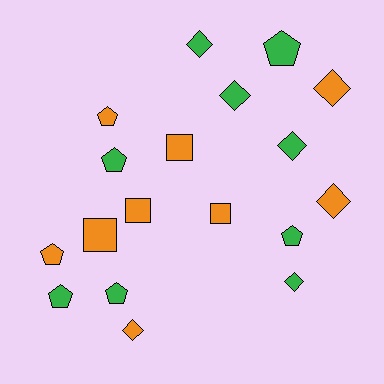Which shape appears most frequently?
Pentagon, with 7 objects.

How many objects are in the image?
There are 18 objects.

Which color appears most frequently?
Green, with 9 objects.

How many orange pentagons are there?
There are 2 orange pentagons.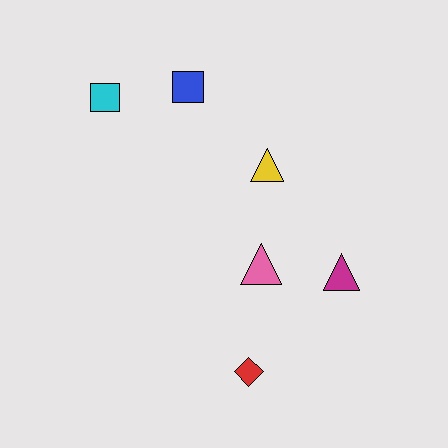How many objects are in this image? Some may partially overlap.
There are 6 objects.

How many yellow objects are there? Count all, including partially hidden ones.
There is 1 yellow object.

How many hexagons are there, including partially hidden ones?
There are no hexagons.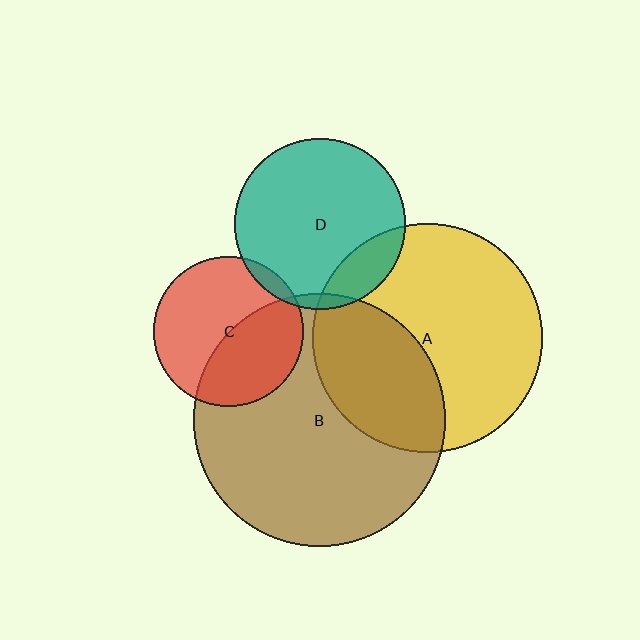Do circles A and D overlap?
Yes.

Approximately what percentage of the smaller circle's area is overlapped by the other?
Approximately 15%.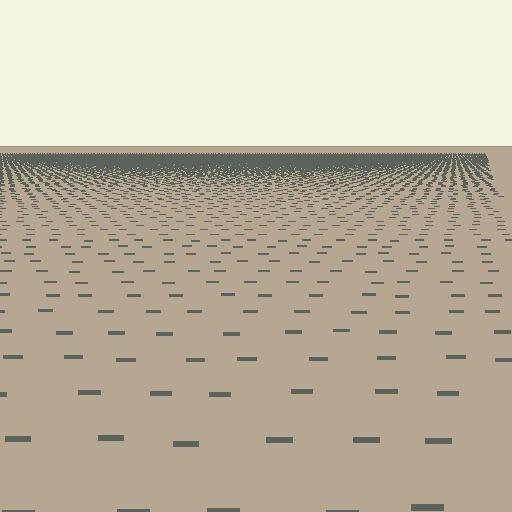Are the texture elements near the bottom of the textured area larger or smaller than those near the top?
Larger. Near the bottom, elements are closer to the viewer and appear at a bigger on-screen size.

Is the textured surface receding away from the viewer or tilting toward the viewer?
The surface is receding away from the viewer. Texture elements get smaller and denser toward the top.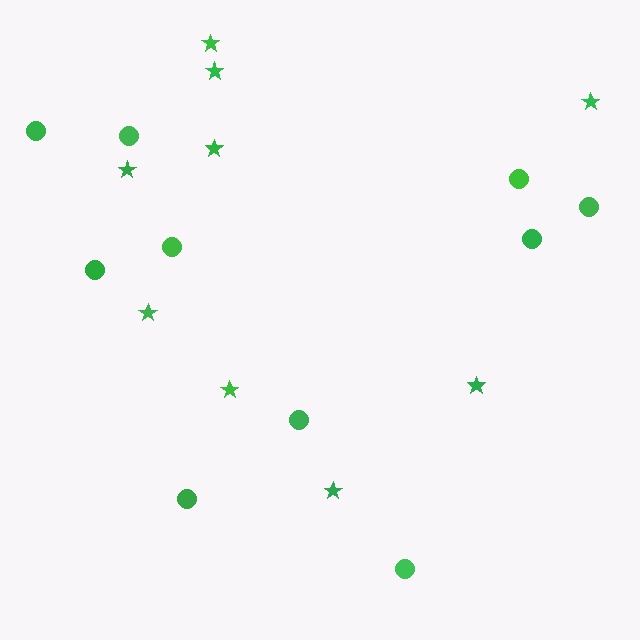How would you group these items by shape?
There are 2 groups: one group of circles (10) and one group of stars (9).